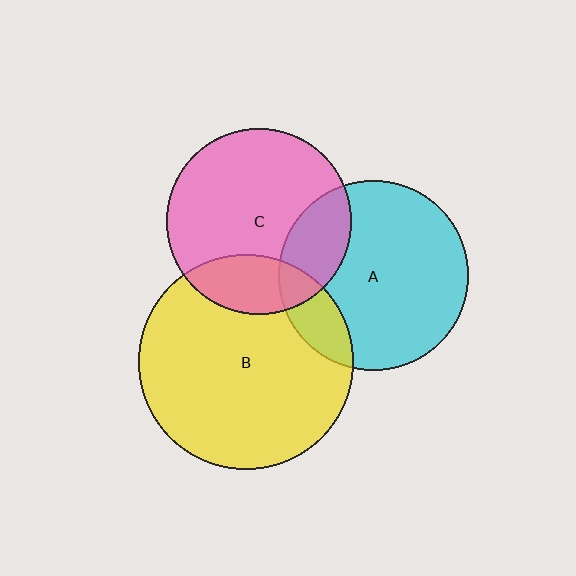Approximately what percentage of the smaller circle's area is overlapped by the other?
Approximately 15%.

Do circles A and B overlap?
Yes.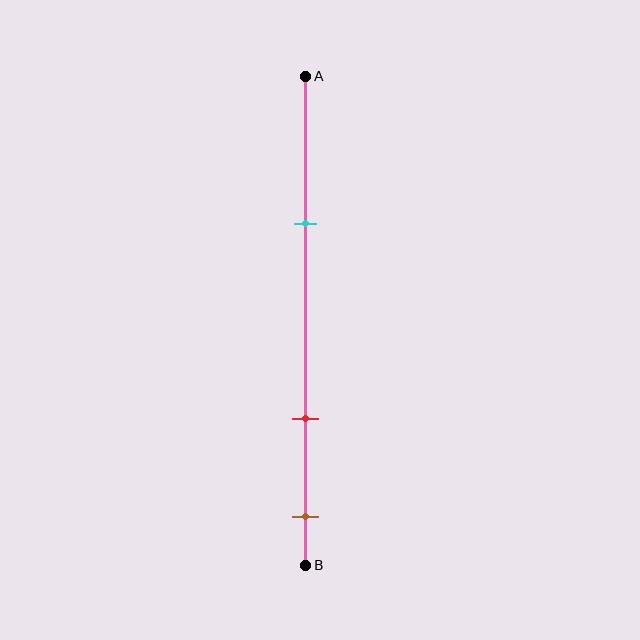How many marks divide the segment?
There are 3 marks dividing the segment.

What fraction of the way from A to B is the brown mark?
The brown mark is approximately 90% (0.9) of the way from A to B.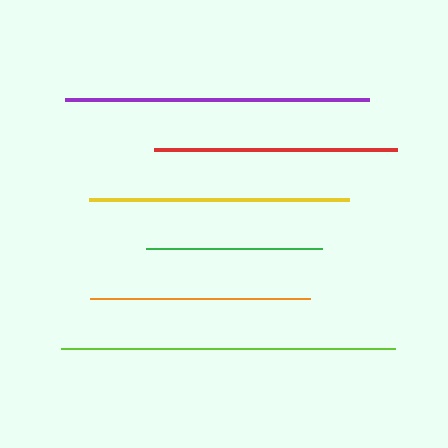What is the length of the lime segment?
The lime segment is approximately 334 pixels long.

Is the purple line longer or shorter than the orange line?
The purple line is longer than the orange line.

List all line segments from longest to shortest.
From longest to shortest: lime, purple, yellow, red, orange, green.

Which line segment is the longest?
The lime line is the longest at approximately 334 pixels.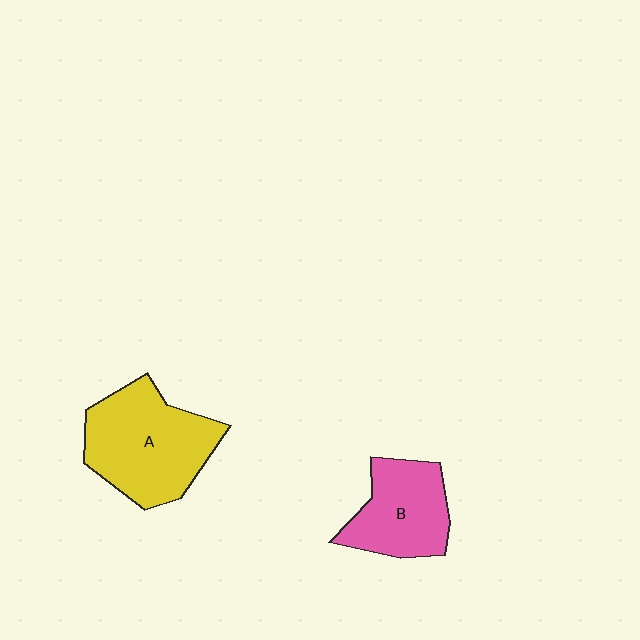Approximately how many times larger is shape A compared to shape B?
Approximately 1.4 times.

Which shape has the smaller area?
Shape B (pink).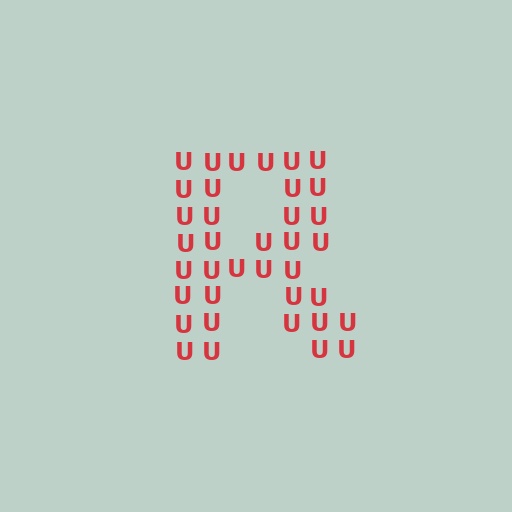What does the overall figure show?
The overall figure shows the letter R.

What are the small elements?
The small elements are letter U's.